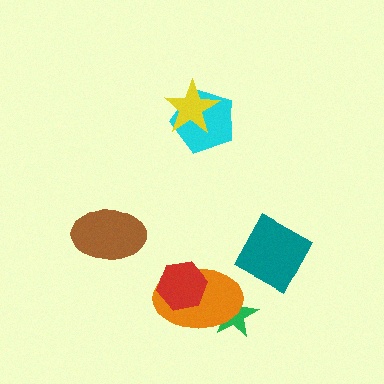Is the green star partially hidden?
Yes, it is partially covered by another shape.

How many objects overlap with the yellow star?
1 object overlaps with the yellow star.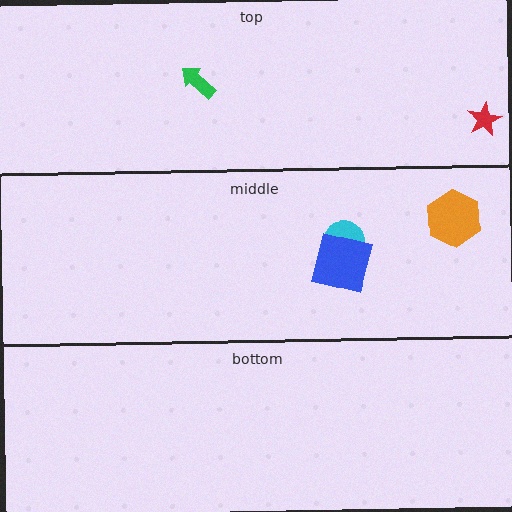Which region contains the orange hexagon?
The middle region.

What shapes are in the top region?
The red star, the green arrow.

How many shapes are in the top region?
2.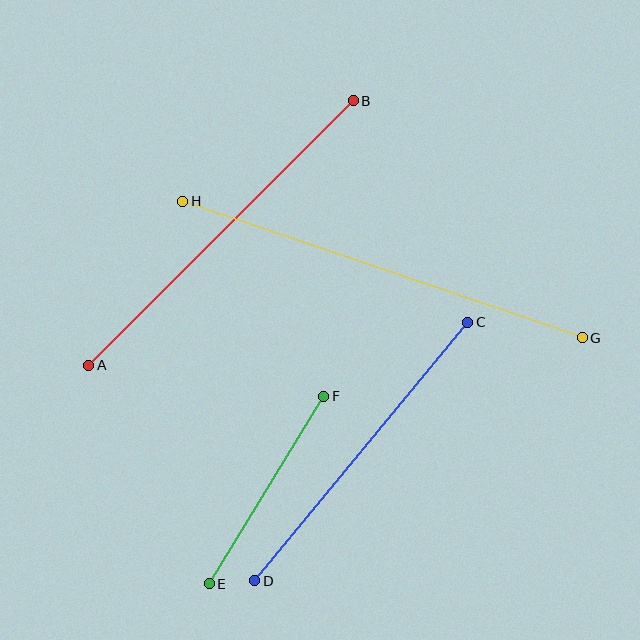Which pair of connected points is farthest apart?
Points G and H are farthest apart.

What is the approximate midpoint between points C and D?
The midpoint is at approximately (361, 451) pixels.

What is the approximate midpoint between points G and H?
The midpoint is at approximately (382, 270) pixels.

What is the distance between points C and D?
The distance is approximately 335 pixels.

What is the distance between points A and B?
The distance is approximately 374 pixels.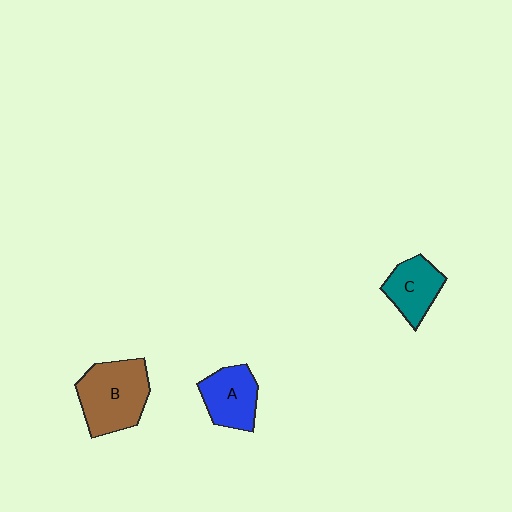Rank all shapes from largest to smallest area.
From largest to smallest: B (brown), A (blue), C (teal).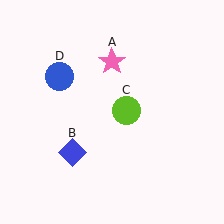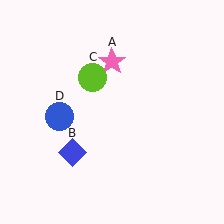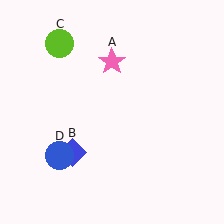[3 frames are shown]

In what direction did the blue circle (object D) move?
The blue circle (object D) moved down.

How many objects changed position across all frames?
2 objects changed position: lime circle (object C), blue circle (object D).